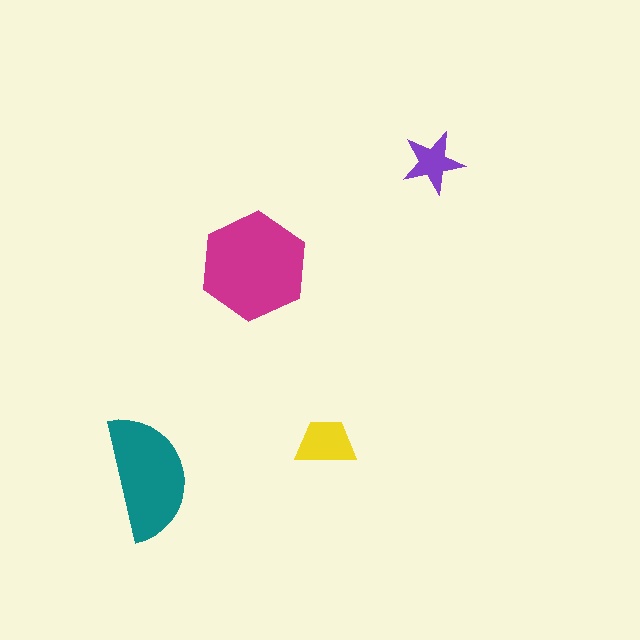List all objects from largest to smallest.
The magenta hexagon, the teal semicircle, the yellow trapezoid, the purple star.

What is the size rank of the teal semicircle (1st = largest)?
2nd.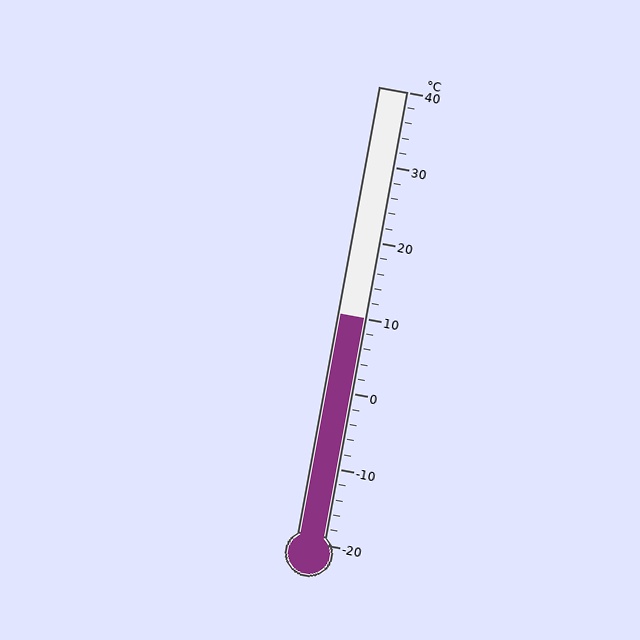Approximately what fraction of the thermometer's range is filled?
The thermometer is filled to approximately 50% of its range.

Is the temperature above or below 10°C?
The temperature is at 10°C.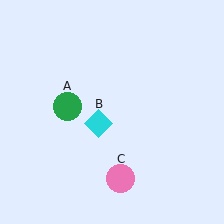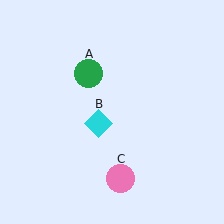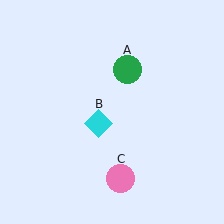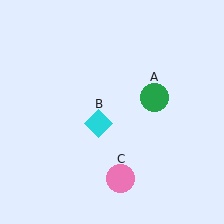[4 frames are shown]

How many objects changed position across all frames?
1 object changed position: green circle (object A).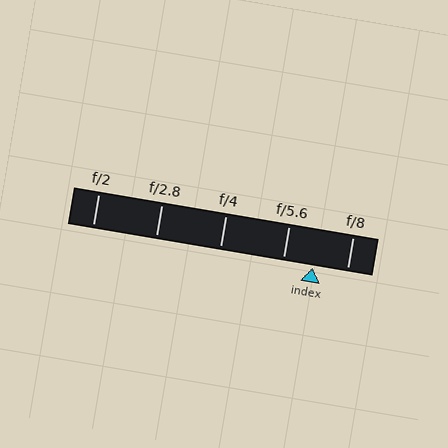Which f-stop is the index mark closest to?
The index mark is closest to f/5.6.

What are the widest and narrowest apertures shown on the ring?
The widest aperture shown is f/2 and the narrowest is f/8.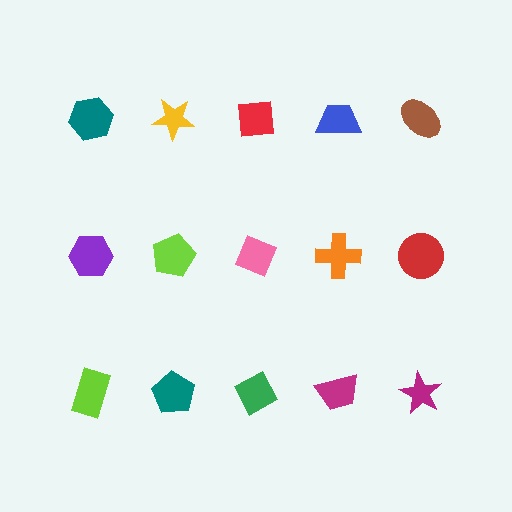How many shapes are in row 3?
5 shapes.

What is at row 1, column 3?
A red square.